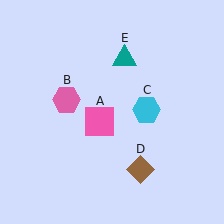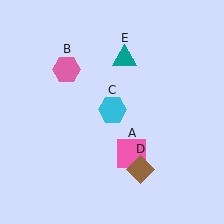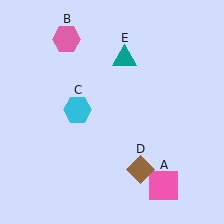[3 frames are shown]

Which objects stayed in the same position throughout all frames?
Brown diamond (object D) and teal triangle (object E) remained stationary.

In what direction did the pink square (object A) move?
The pink square (object A) moved down and to the right.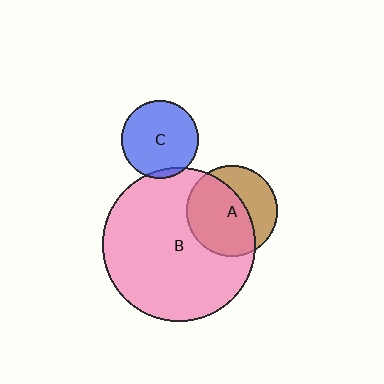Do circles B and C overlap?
Yes.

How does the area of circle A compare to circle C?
Approximately 1.4 times.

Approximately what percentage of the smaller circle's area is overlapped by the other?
Approximately 5%.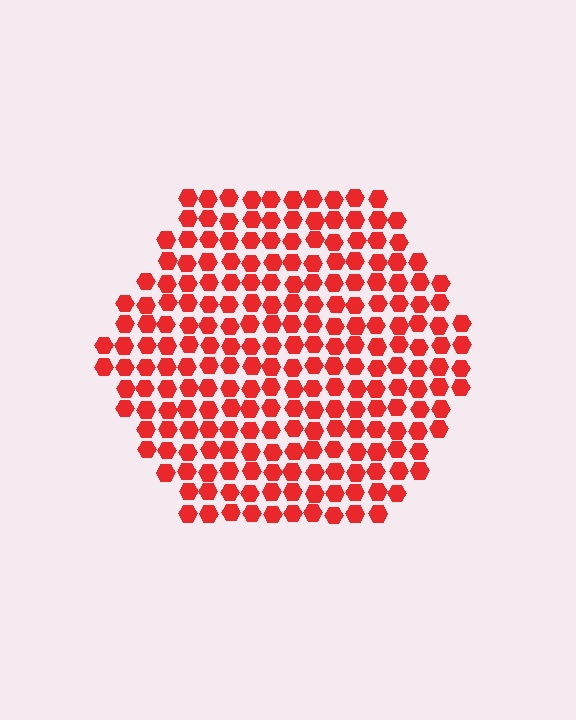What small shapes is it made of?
It is made of small hexagons.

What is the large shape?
The large shape is a hexagon.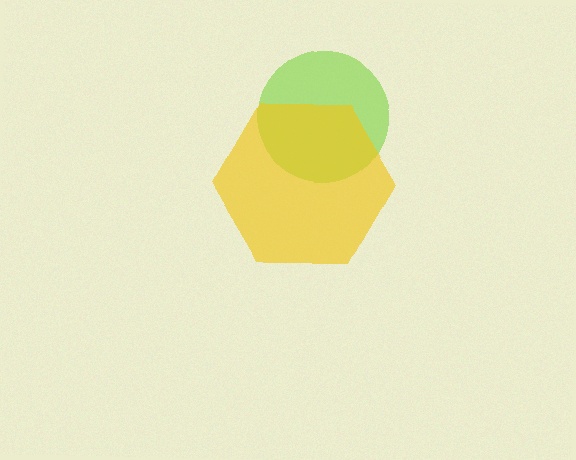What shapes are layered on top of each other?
The layered shapes are: a lime circle, a yellow hexagon.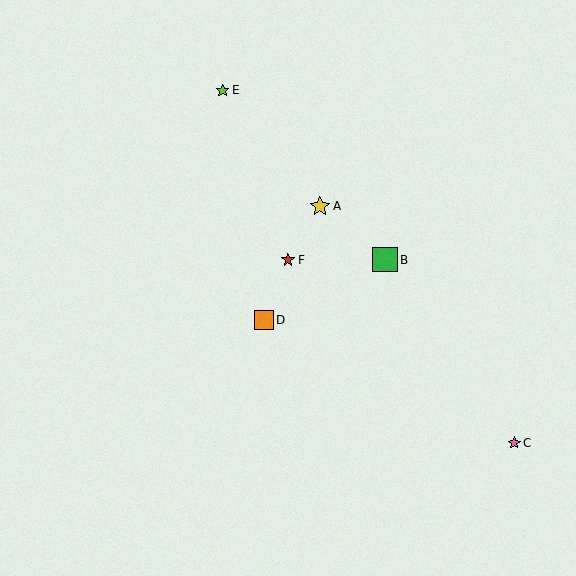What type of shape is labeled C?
Shape C is a pink star.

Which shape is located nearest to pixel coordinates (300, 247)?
The red star (labeled F) at (288, 260) is nearest to that location.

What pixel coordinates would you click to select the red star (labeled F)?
Click at (288, 260) to select the red star F.